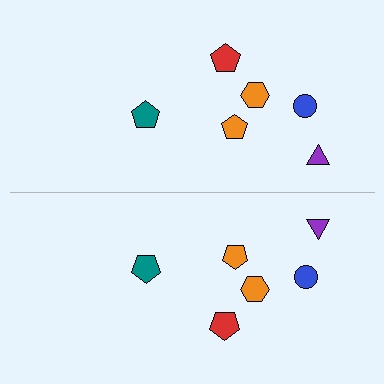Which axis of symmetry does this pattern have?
The pattern has a horizontal axis of symmetry running through the center of the image.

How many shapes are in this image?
There are 12 shapes in this image.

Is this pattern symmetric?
Yes, this pattern has bilateral (reflection) symmetry.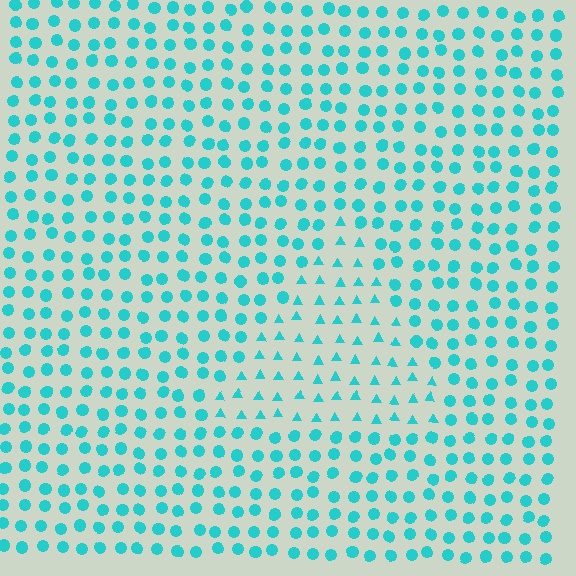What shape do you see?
I see a triangle.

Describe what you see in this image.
The image is filled with small cyan elements arranged in a uniform grid. A triangle-shaped region contains triangles, while the surrounding area contains circles. The boundary is defined purely by the change in element shape.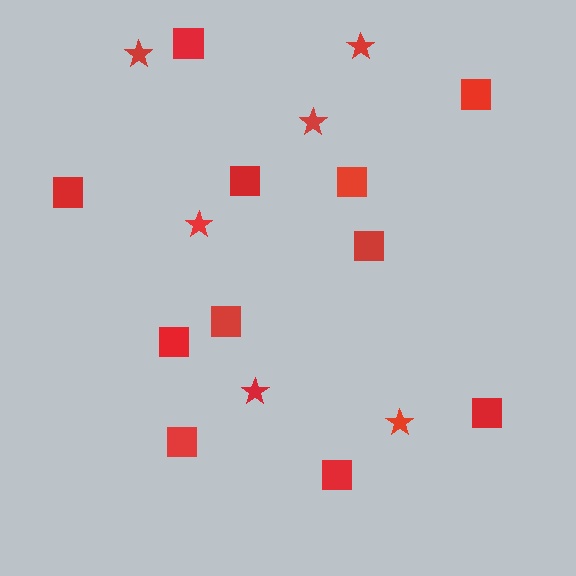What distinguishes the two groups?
There are 2 groups: one group of stars (6) and one group of squares (11).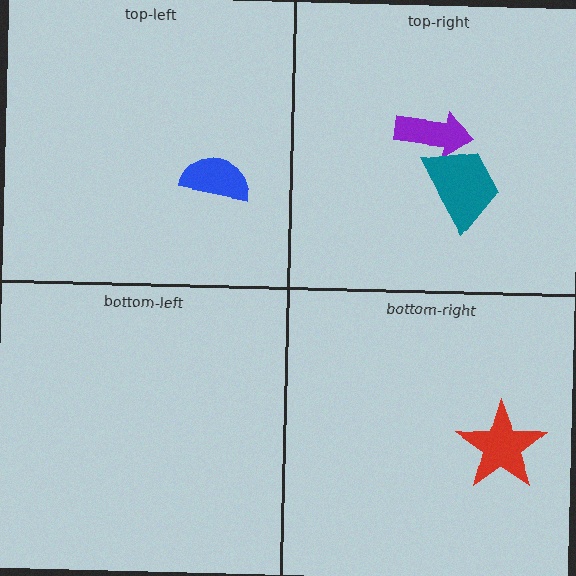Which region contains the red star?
The bottom-right region.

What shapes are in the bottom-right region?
The red star.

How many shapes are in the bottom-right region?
1.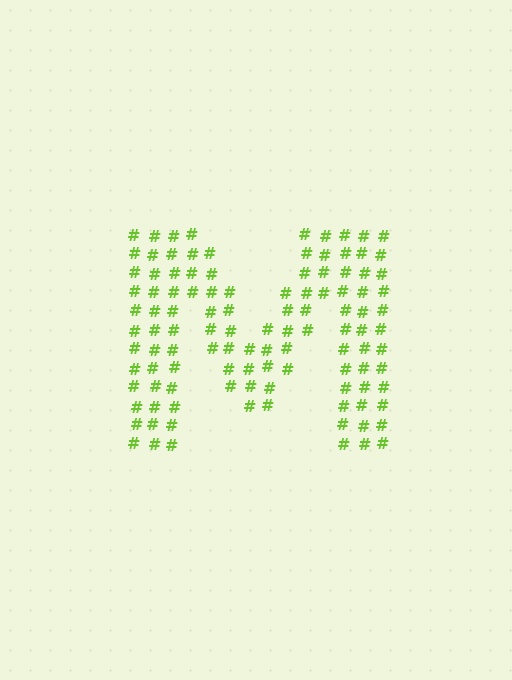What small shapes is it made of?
It is made of small hash symbols.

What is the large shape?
The large shape is the letter M.